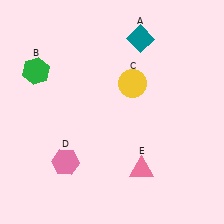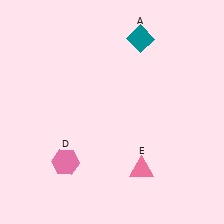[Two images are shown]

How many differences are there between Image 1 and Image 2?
There are 2 differences between the two images.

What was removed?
The green hexagon (B), the yellow circle (C) were removed in Image 2.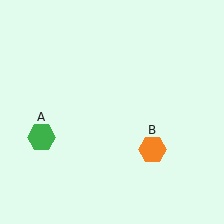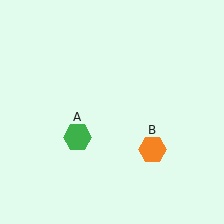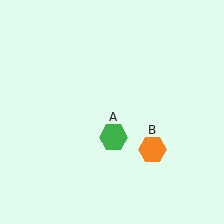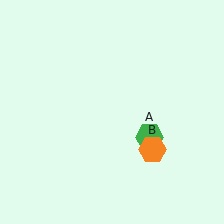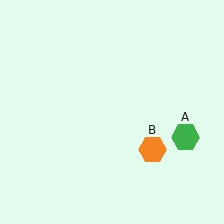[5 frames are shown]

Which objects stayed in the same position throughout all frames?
Orange hexagon (object B) remained stationary.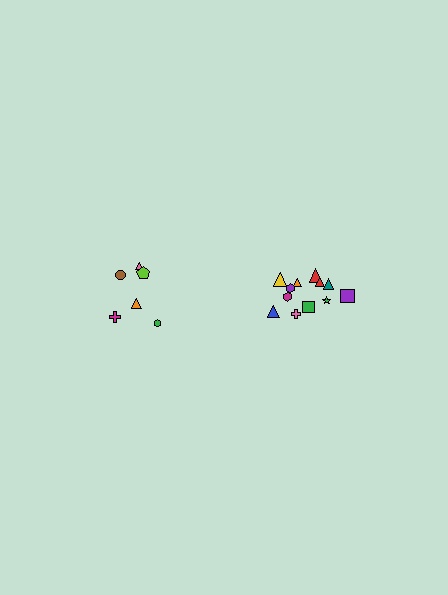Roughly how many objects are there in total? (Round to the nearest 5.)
Roughly 20 objects in total.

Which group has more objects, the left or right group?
The right group.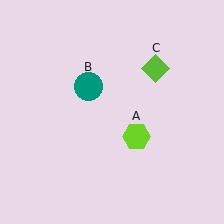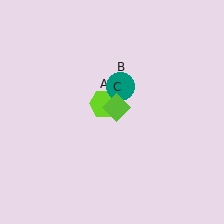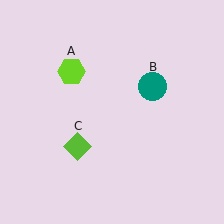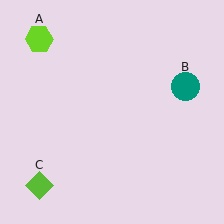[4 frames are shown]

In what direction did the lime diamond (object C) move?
The lime diamond (object C) moved down and to the left.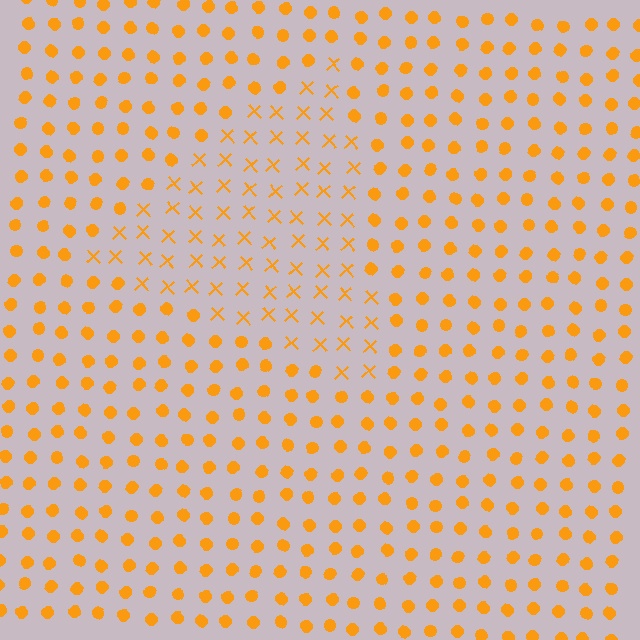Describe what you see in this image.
The image is filled with small orange elements arranged in a uniform grid. A triangle-shaped region contains X marks, while the surrounding area contains circles. The boundary is defined purely by the change in element shape.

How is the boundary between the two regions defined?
The boundary is defined by a change in element shape: X marks inside vs. circles outside. All elements share the same color and spacing.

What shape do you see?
I see a triangle.